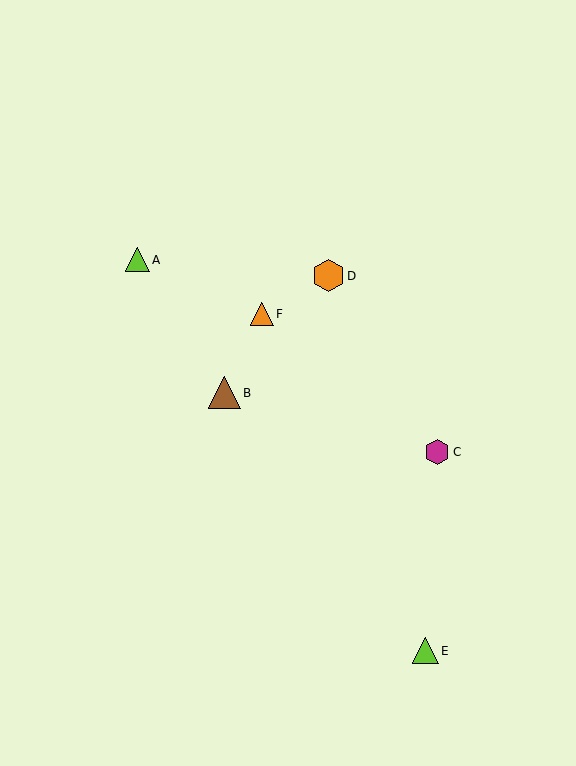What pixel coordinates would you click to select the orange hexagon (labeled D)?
Click at (328, 276) to select the orange hexagon D.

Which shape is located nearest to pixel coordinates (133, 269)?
The lime triangle (labeled A) at (137, 260) is nearest to that location.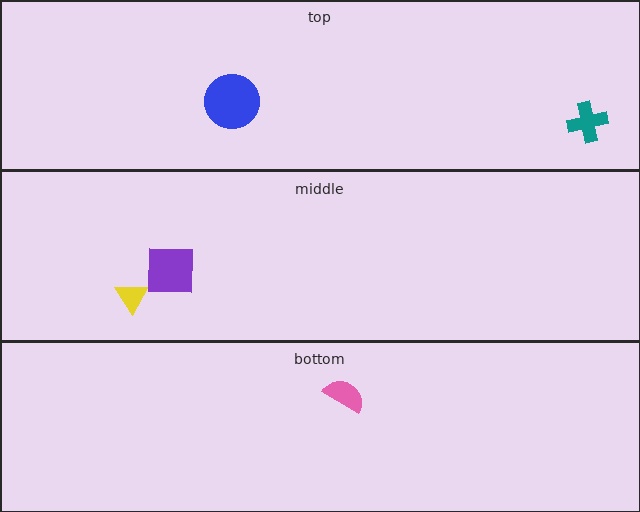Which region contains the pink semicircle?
The bottom region.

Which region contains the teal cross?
The top region.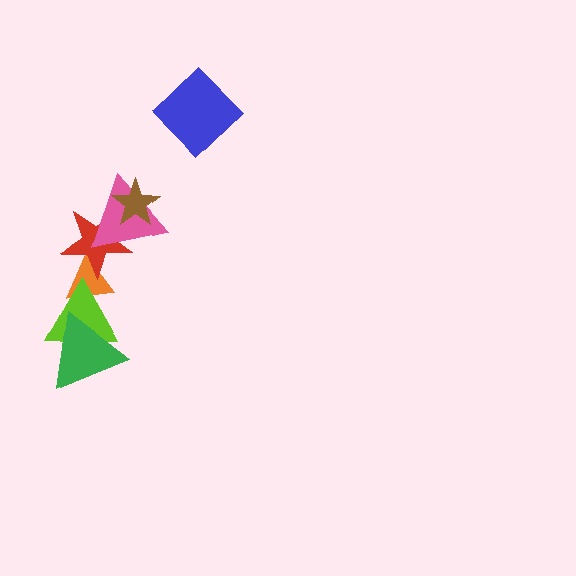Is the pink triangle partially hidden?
Yes, it is partially covered by another shape.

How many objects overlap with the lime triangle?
2 objects overlap with the lime triangle.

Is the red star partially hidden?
Yes, it is partially covered by another shape.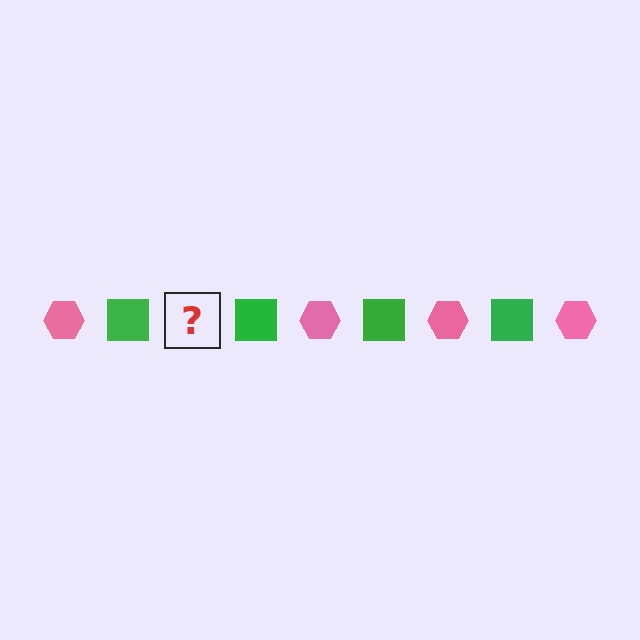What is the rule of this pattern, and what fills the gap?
The rule is that the pattern alternates between pink hexagon and green square. The gap should be filled with a pink hexagon.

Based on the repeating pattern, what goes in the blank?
The blank should be a pink hexagon.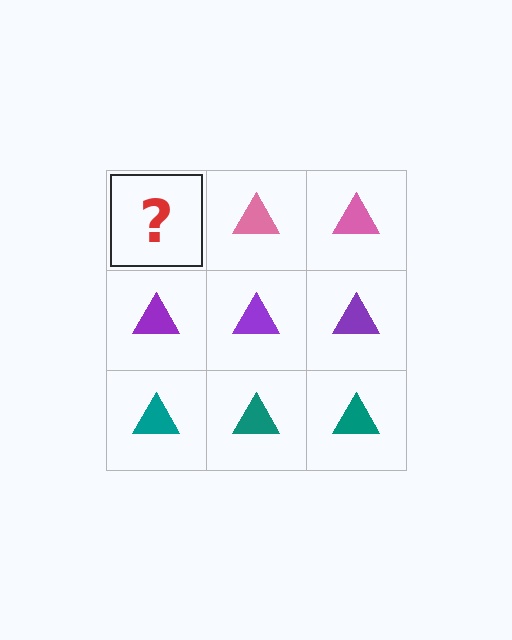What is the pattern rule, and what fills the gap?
The rule is that each row has a consistent color. The gap should be filled with a pink triangle.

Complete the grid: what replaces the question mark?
The question mark should be replaced with a pink triangle.